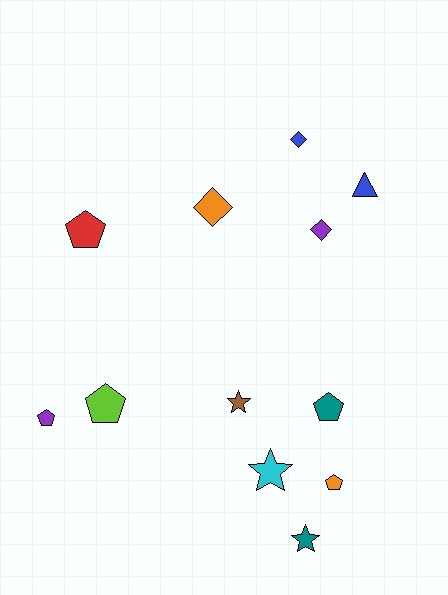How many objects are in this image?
There are 12 objects.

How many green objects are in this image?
There are no green objects.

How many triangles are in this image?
There is 1 triangle.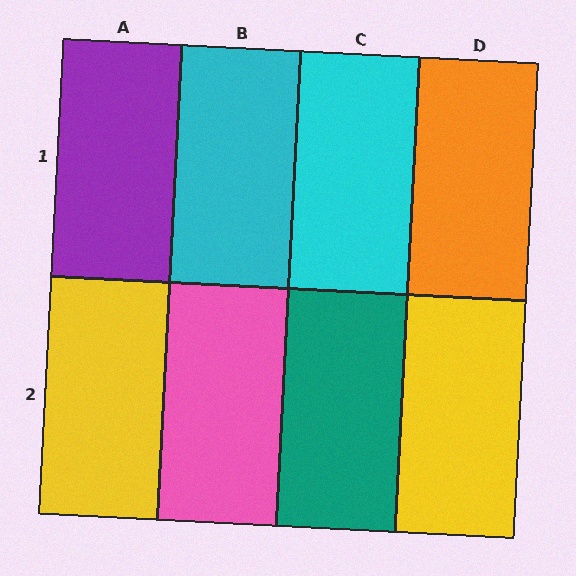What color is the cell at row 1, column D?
Orange.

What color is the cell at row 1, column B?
Cyan.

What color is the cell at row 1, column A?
Purple.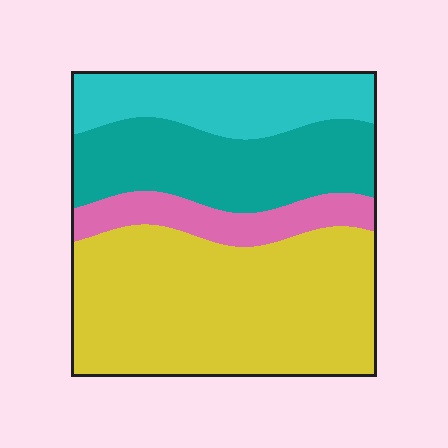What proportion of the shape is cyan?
Cyan takes up about one sixth (1/6) of the shape.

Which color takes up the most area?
Yellow, at roughly 45%.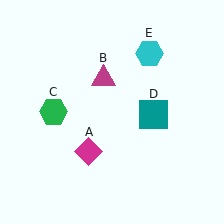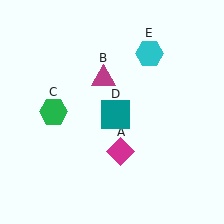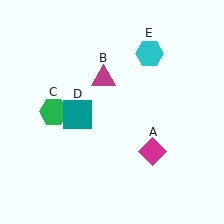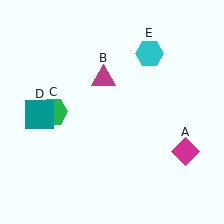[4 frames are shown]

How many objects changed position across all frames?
2 objects changed position: magenta diamond (object A), teal square (object D).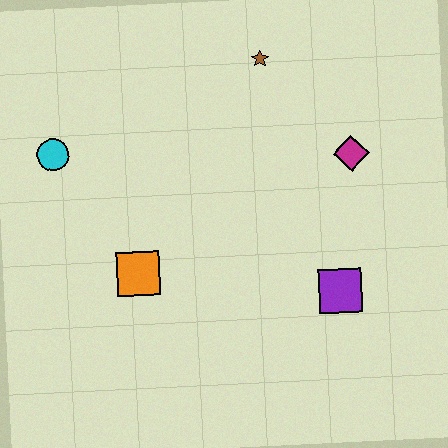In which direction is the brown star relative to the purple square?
The brown star is above the purple square.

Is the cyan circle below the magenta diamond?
No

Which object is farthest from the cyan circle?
The purple square is farthest from the cyan circle.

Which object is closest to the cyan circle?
The orange square is closest to the cyan circle.